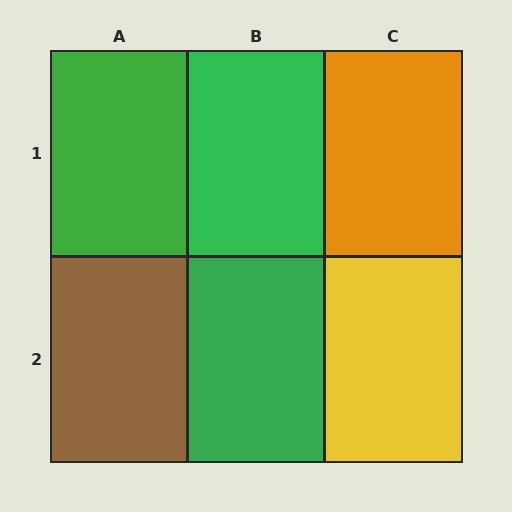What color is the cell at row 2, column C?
Yellow.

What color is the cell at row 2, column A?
Brown.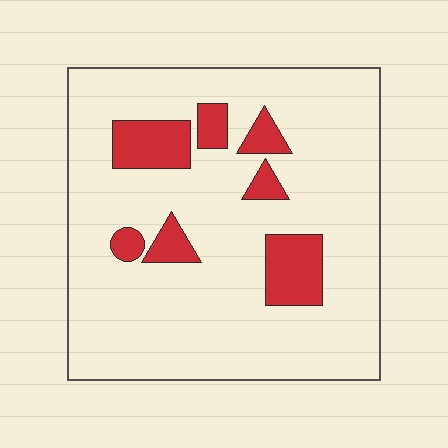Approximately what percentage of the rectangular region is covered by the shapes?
Approximately 15%.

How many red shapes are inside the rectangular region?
7.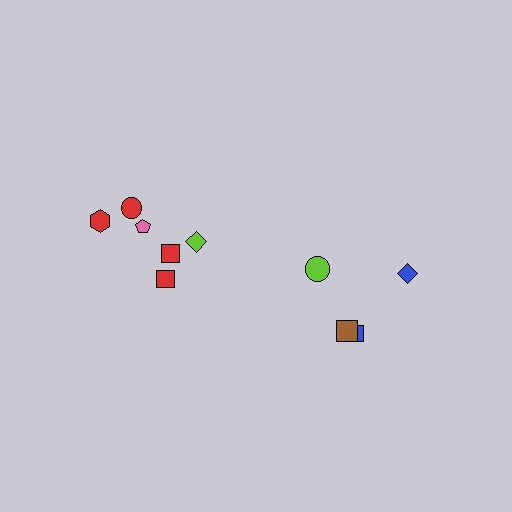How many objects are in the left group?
There are 6 objects.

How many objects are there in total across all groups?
There are 10 objects.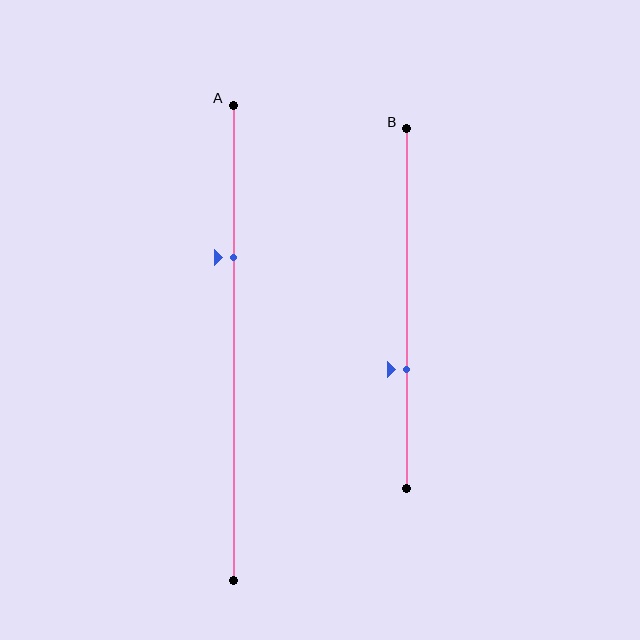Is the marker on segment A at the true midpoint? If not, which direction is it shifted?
No, the marker on segment A is shifted upward by about 18% of the segment length.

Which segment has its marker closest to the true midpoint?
Segment B has its marker closest to the true midpoint.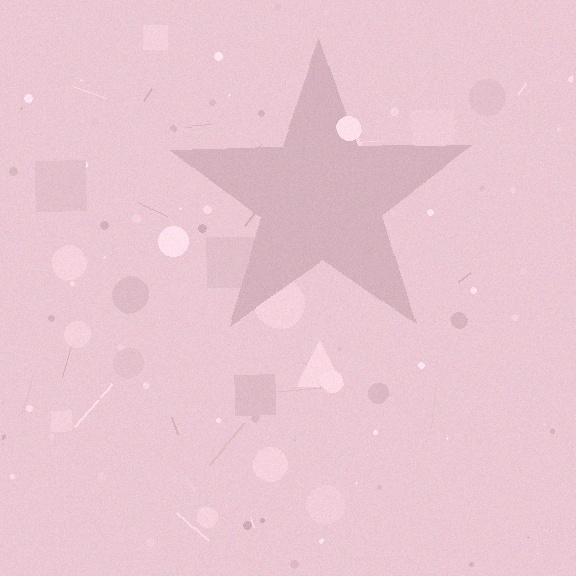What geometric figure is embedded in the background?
A star is embedded in the background.